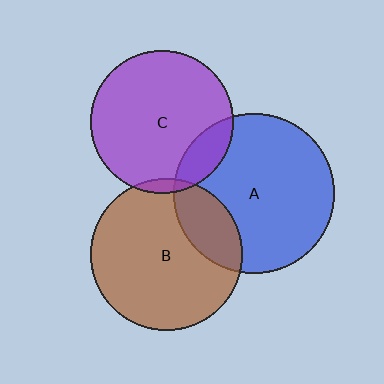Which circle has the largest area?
Circle A (blue).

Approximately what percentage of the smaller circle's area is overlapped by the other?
Approximately 15%.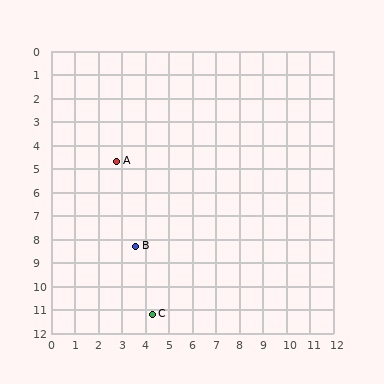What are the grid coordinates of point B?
Point B is at approximately (3.6, 8.3).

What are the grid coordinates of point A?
Point A is at approximately (2.8, 4.7).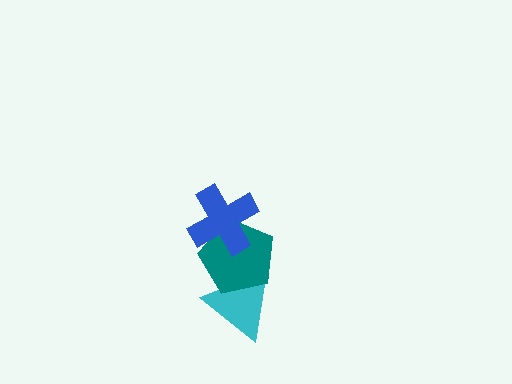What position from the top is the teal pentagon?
The teal pentagon is 2nd from the top.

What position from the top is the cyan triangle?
The cyan triangle is 3rd from the top.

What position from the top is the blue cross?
The blue cross is 1st from the top.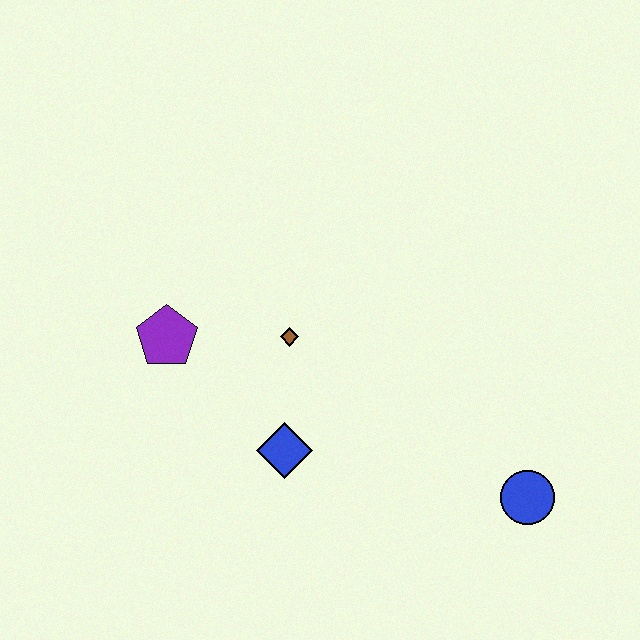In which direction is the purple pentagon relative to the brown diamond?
The purple pentagon is to the left of the brown diamond.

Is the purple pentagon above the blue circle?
Yes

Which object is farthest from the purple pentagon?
The blue circle is farthest from the purple pentagon.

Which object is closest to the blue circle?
The blue diamond is closest to the blue circle.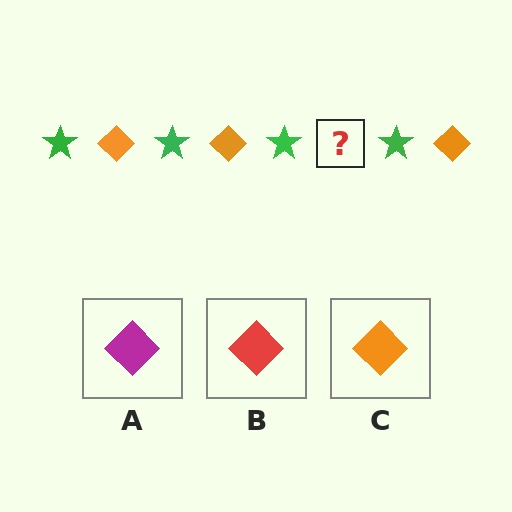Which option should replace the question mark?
Option C.